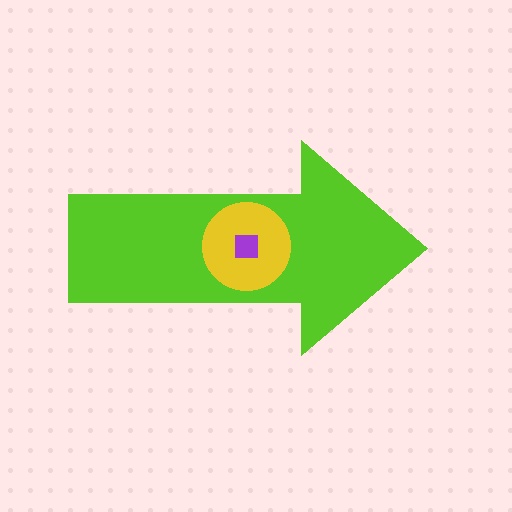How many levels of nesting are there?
3.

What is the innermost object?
The purple square.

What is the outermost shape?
The lime arrow.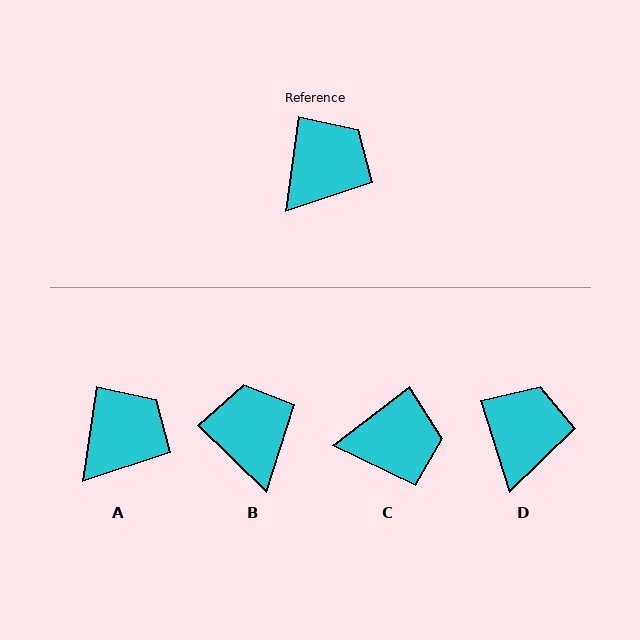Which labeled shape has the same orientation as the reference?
A.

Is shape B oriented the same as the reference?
No, it is off by about 54 degrees.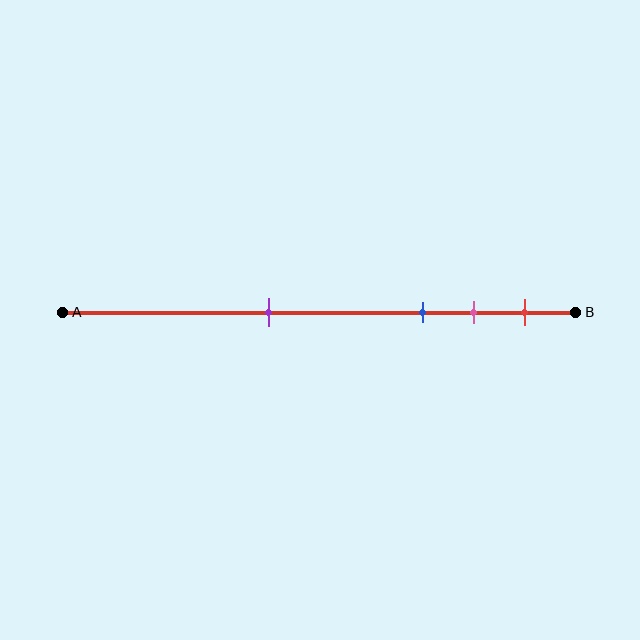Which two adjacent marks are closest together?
The pink and red marks are the closest adjacent pair.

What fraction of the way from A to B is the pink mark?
The pink mark is approximately 80% (0.8) of the way from A to B.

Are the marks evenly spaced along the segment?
No, the marks are not evenly spaced.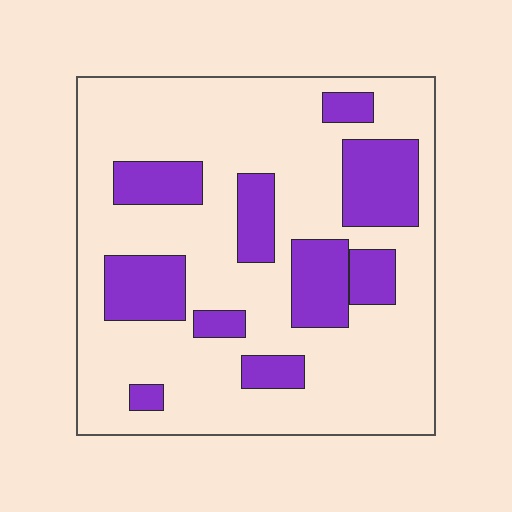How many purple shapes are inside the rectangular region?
10.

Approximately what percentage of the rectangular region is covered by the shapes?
Approximately 25%.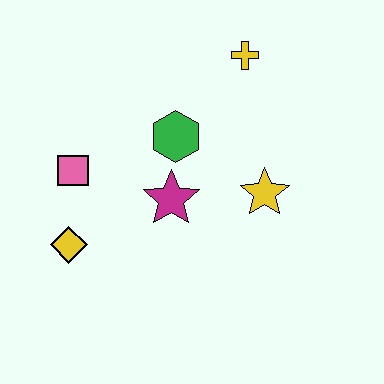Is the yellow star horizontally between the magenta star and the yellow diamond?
No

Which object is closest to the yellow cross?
The green hexagon is closest to the yellow cross.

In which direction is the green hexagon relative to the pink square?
The green hexagon is to the right of the pink square.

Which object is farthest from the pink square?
The yellow cross is farthest from the pink square.